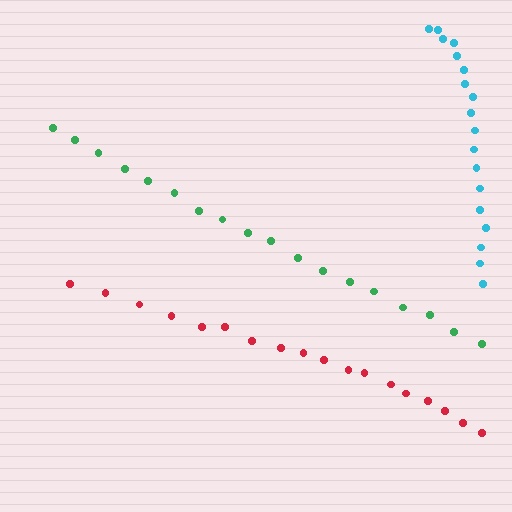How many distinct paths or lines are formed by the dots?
There are 3 distinct paths.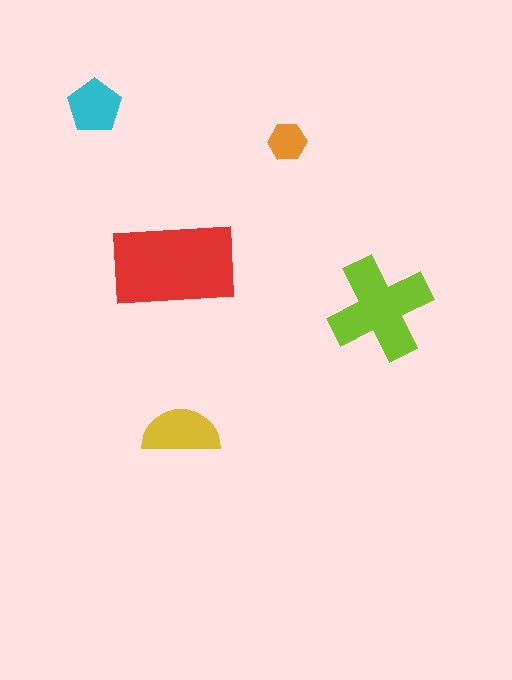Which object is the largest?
The red rectangle.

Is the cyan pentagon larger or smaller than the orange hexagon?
Larger.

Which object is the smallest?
The orange hexagon.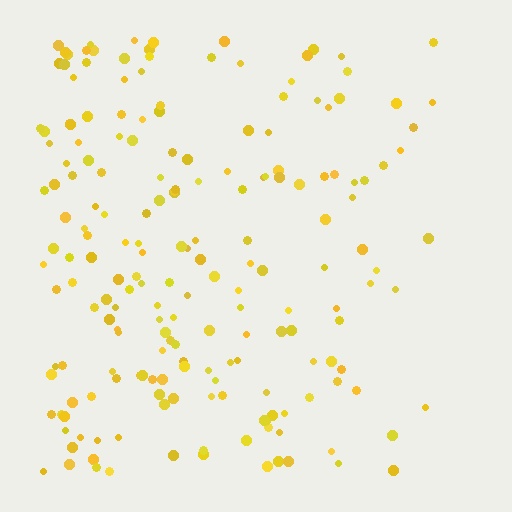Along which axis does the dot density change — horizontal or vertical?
Horizontal.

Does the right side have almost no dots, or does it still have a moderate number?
Still a moderate number, just noticeably fewer than the left.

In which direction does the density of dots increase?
From right to left, with the left side densest.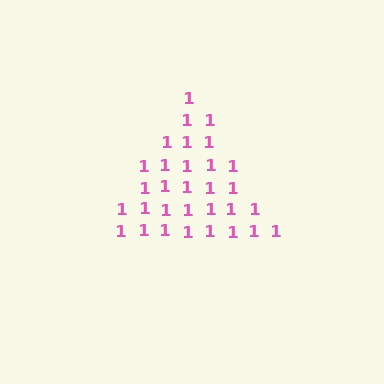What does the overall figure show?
The overall figure shows a triangle.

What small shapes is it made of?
It is made of small digit 1's.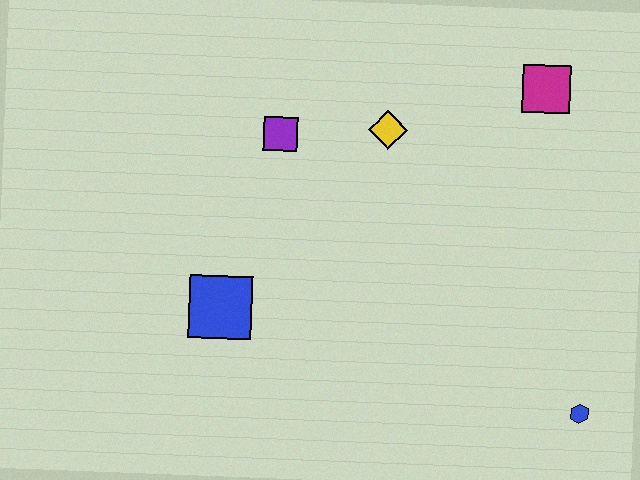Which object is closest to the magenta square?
The yellow diamond is closest to the magenta square.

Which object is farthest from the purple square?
The blue hexagon is farthest from the purple square.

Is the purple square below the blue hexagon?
No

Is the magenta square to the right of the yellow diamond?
Yes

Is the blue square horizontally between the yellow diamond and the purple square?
No